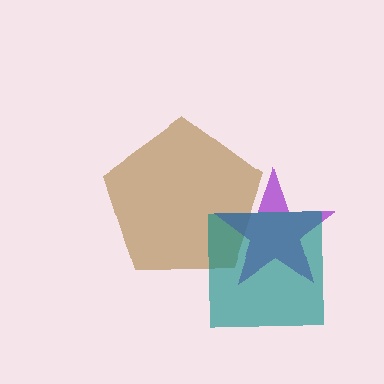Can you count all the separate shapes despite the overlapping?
Yes, there are 3 separate shapes.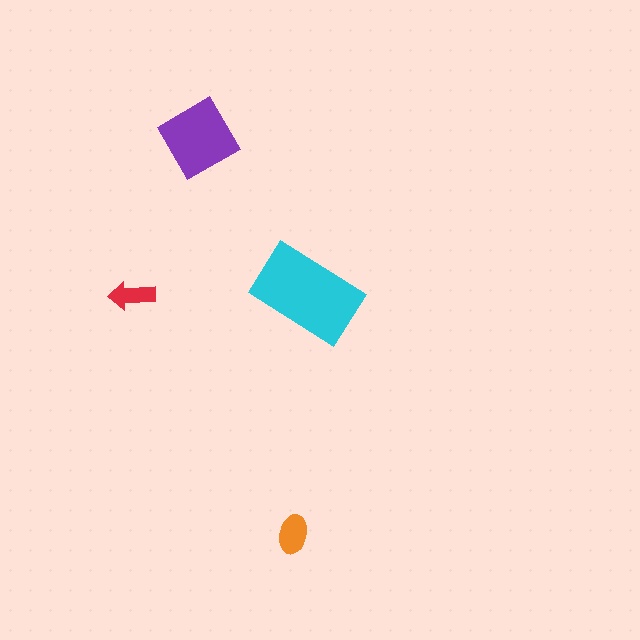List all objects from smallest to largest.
The red arrow, the orange ellipse, the purple square, the cyan rectangle.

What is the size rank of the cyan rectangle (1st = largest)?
1st.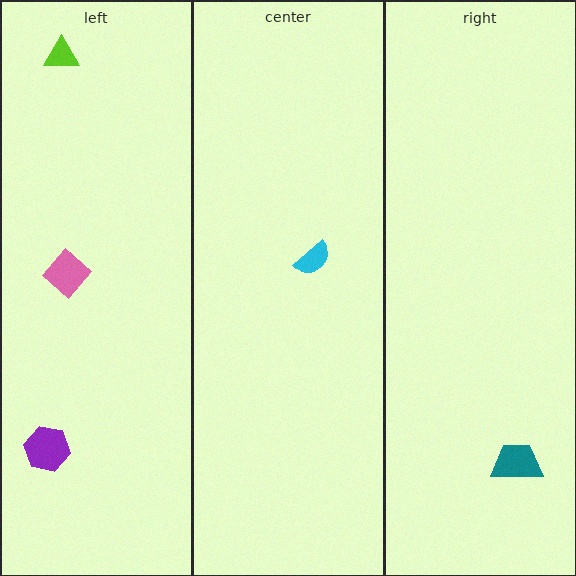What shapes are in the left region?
The purple hexagon, the pink diamond, the lime triangle.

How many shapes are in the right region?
1.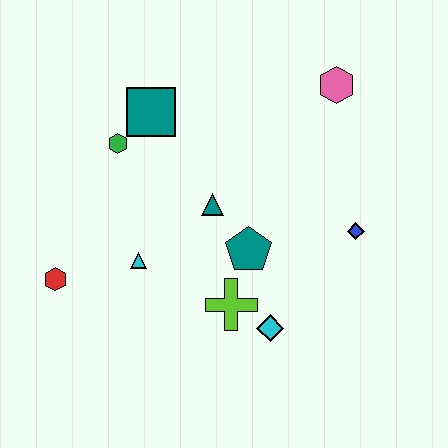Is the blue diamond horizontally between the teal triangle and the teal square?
No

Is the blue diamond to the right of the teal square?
Yes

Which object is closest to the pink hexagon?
The blue diamond is closest to the pink hexagon.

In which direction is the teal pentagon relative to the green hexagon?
The teal pentagon is to the right of the green hexagon.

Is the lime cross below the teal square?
Yes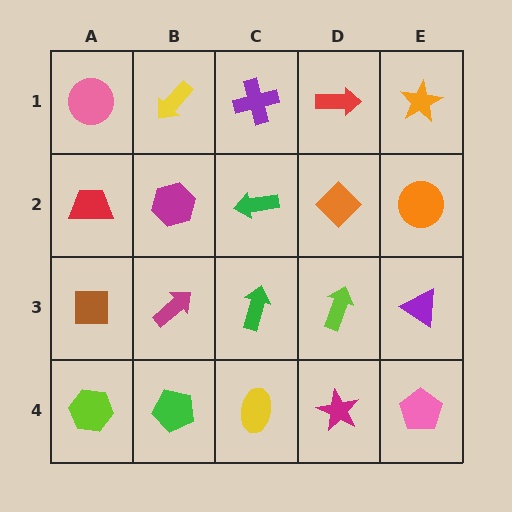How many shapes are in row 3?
5 shapes.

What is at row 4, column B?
A green pentagon.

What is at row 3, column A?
A brown square.